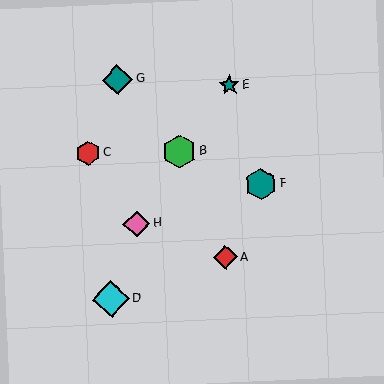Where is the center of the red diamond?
The center of the red diamond is at (225, 257).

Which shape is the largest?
The cyan diamond (labeled D) is the largest.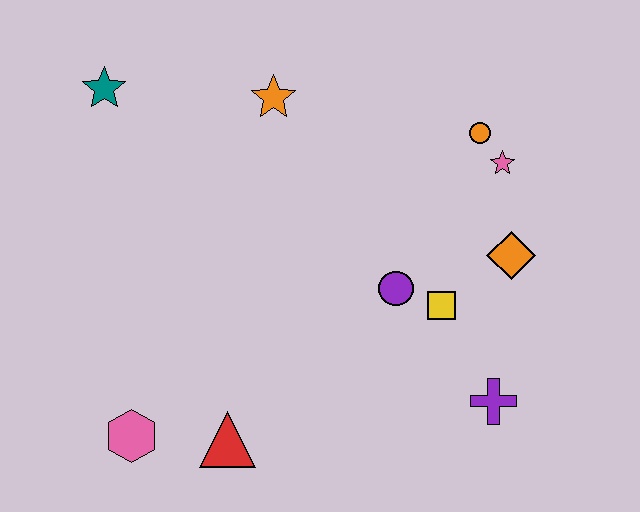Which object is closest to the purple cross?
The yellow square is closest to the purple cross.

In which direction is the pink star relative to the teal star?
The pink star is to the right of the teal star.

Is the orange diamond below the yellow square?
No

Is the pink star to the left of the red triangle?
No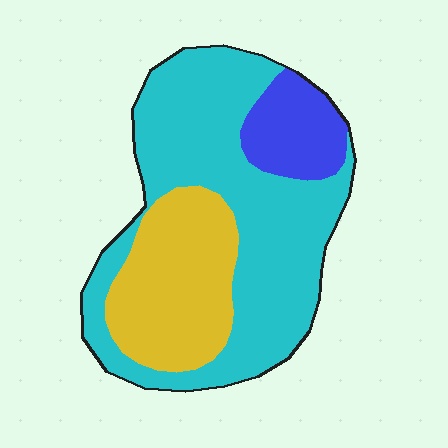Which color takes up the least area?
Blue, at roughly 15%.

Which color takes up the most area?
Cyan, at roughly 60%.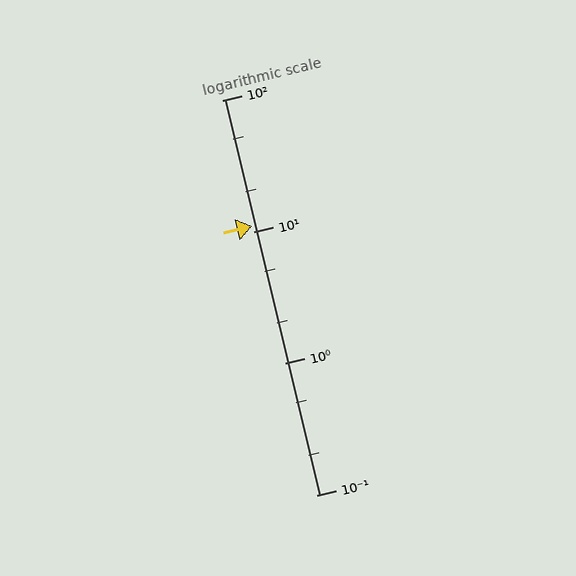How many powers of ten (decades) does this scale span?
The scale spans 3 decades, from 0.1 to 100.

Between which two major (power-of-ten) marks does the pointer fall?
The pointer is between 10 and 100.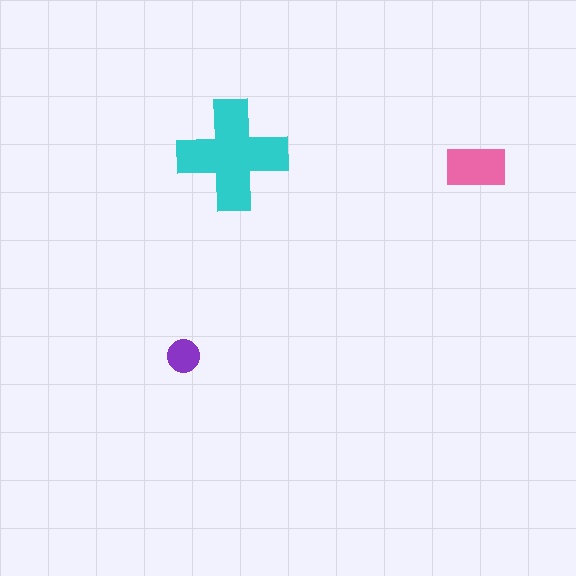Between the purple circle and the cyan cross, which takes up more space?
The cyan cross.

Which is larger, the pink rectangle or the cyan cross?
The cyan cross.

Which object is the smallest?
The purple circle.